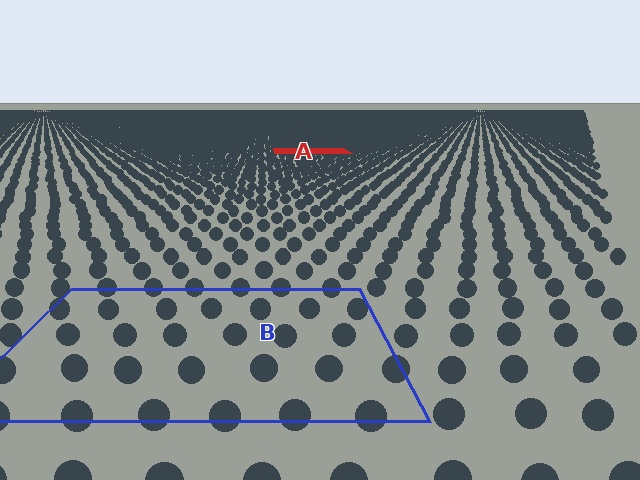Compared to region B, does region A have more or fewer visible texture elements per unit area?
Region A has more texture elements per unit area — they are packed more densely because it is farther away.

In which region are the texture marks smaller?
The texture marks are smaller in region A, because it is farther away.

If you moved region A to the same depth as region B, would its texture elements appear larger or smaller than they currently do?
They would appear larger. At a closer depth, the same texture elements are projected at a bigger on-screen size.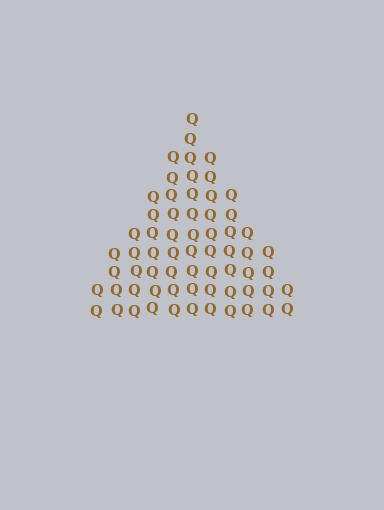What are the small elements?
The small elements are letter Q's.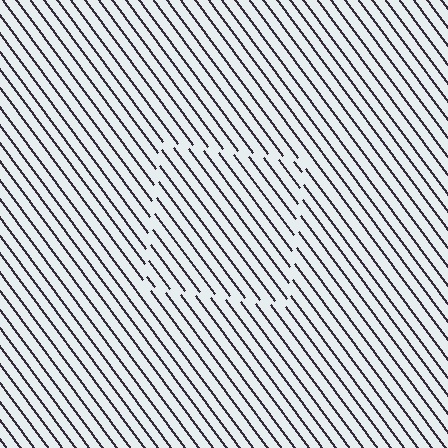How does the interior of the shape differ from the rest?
The interior of the shape contains the same grating, shifted by half a period — the contour is defined by the phase discontinuity where line-ends from the inner and outer gratings abut.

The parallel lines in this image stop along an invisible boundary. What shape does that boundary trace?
An illusory square. The interior of the shape contains the same grating, shifted by half a period — the contour is defined by the phase discontinuity where line-ends from the inner and outer gratings abut.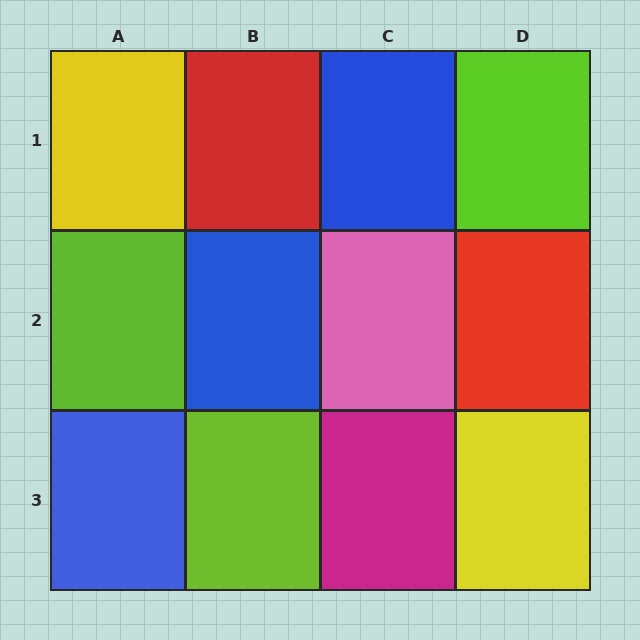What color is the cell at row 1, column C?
Blue.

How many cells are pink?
1 cell is pink.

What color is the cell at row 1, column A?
Yellow.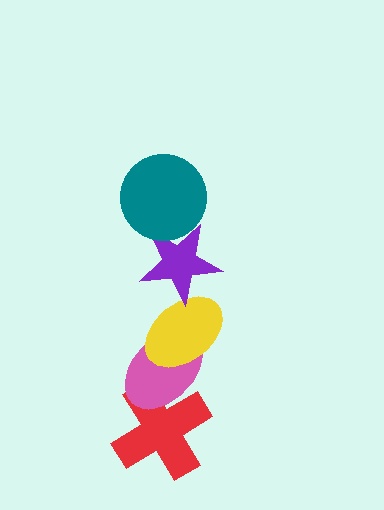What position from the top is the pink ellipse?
The pink ellipse is 4th from the top.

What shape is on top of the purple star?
The teal circle is on top of the purple star.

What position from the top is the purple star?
The purple star is 2nd from the top.